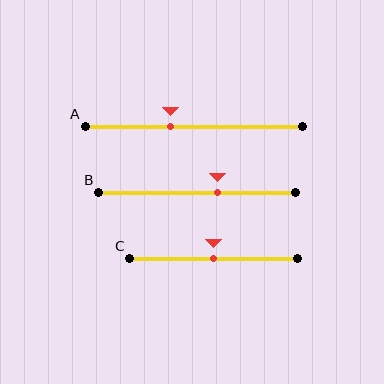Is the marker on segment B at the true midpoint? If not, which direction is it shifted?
No, the marker on segment B is shifted to the right by about 11% of the segment length.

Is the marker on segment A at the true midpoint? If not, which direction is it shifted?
No, the marker on segment A is shifted to the left by about 11% of the segment length.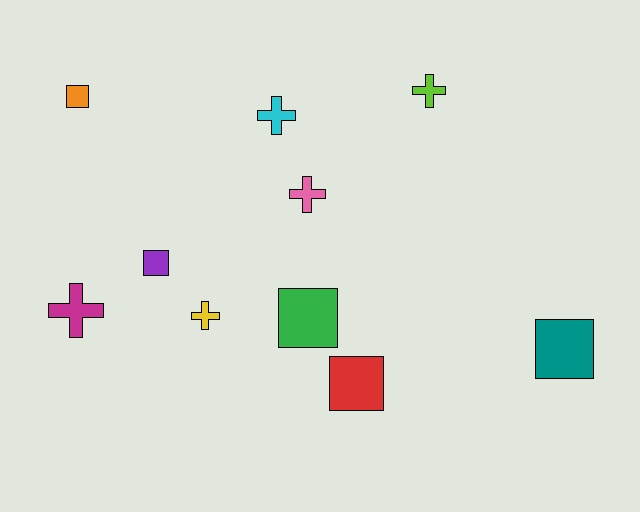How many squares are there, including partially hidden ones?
There are 5 squares.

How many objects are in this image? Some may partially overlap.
There are 10 objects.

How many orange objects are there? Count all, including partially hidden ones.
There is 1 orange object.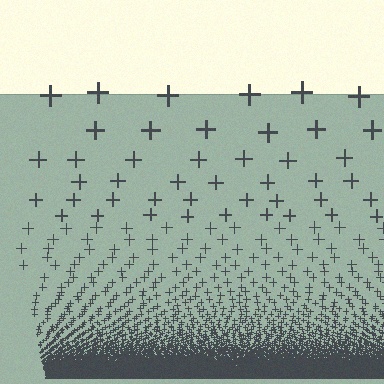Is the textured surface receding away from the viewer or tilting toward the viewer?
The surface appears to tilt toward the viewer. Texture elements get larger and sparser toward the top.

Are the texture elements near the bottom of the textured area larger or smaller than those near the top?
Smaller. The gradient is inverted — elements near the bottom are smaller and denser.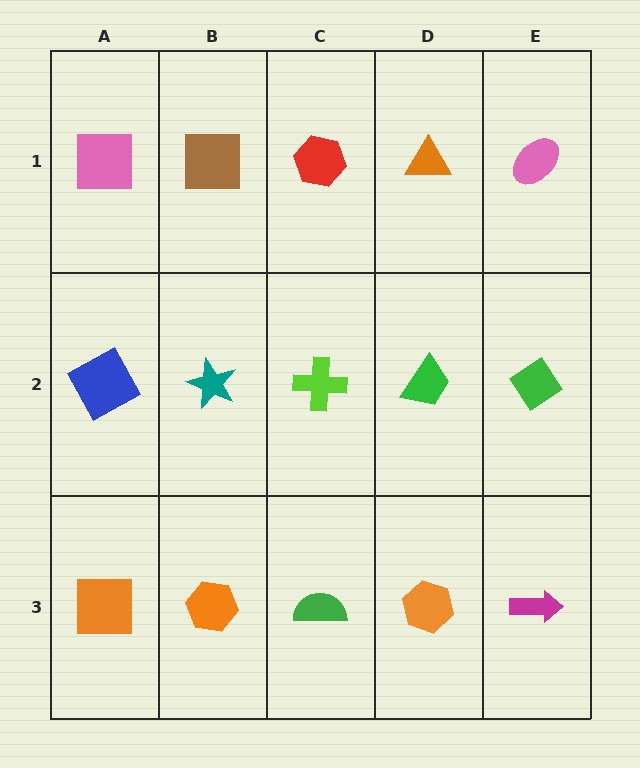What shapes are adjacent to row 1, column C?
A lime cross (row 2, column C), a brown square (row 1, column B), an orange triangle (row 1, column D).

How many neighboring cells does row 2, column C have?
4.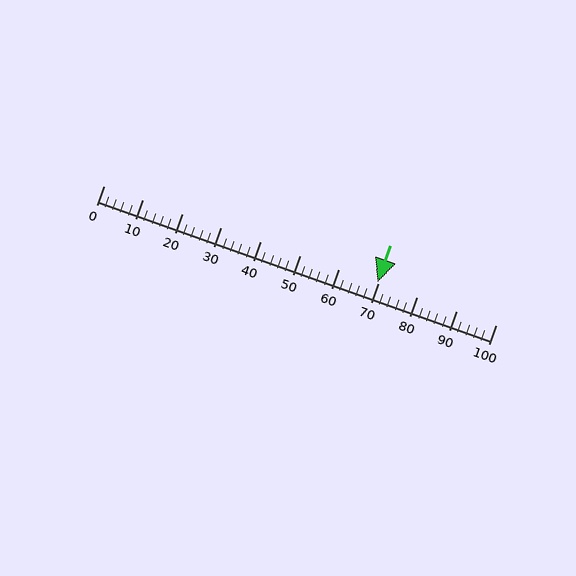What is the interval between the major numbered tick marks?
The major tick marks are spaced 10 units apart.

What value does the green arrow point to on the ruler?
The green arrow points to approximately 70.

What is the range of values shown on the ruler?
The ruler shows values from 0 to 100.